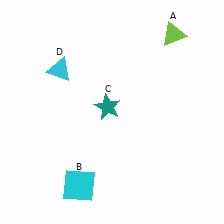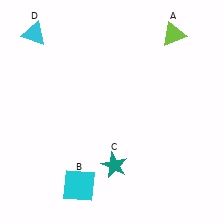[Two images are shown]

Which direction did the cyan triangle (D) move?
The cyan triangle (D) moved up.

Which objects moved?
The objects that moved are: the teal star (C), the cyan triangle (D).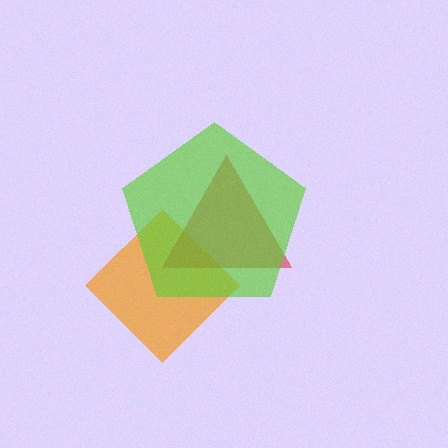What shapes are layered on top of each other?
The layered shapes are: an orange diamond, a red triangle, a lime pentagon.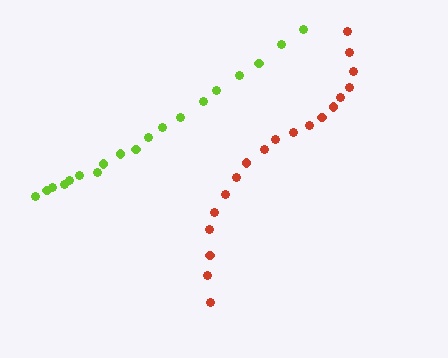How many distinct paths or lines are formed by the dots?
There are 2 distinct paths.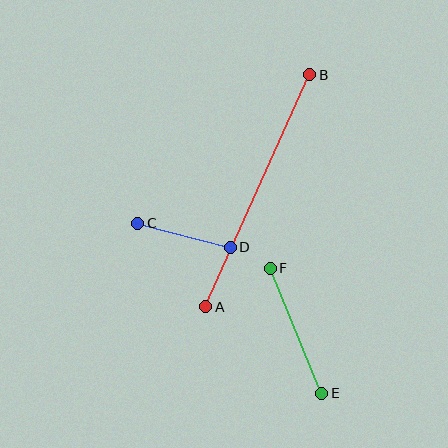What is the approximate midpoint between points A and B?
The midpoint is at approximately (258, 191) pixels.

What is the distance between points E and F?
The distance is approximately 135 pixels.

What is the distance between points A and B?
The distance is approximately 254 pixels.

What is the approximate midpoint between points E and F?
The midpoint is at approximately (296, 331) pixels.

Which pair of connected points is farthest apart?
Points A and B are farthest apart.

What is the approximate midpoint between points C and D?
The midpoint is at approximately (184, 235) pixels.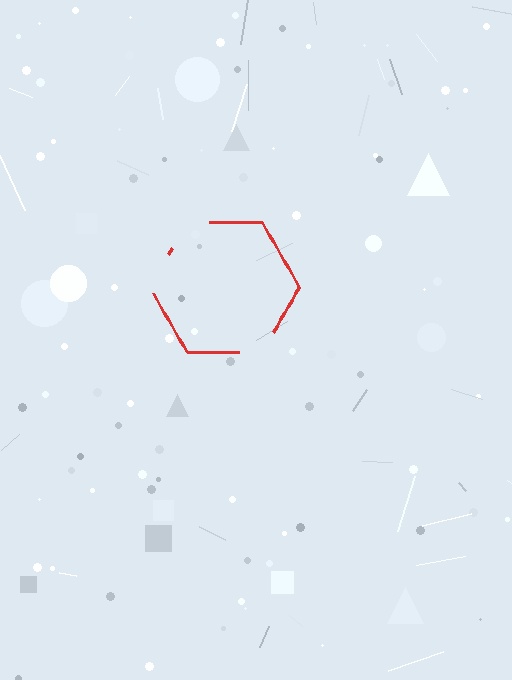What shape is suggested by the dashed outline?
The dashed outline suggests a hexagon.